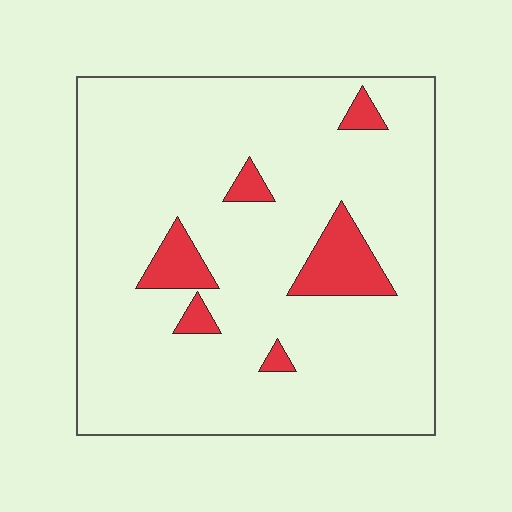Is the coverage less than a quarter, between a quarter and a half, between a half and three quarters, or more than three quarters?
Less than a quarter.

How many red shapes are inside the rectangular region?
6.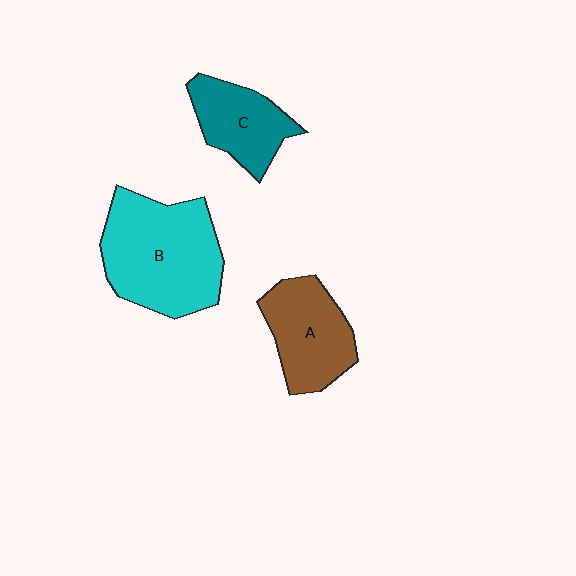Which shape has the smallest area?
Shape C (teal).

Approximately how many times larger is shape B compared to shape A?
Approximately 1.6 times.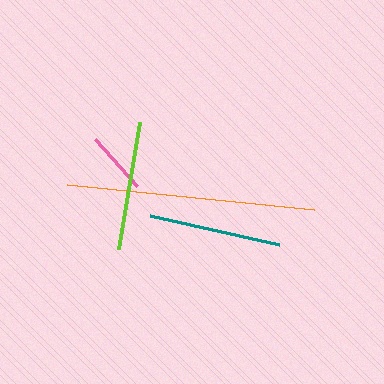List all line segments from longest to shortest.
From longest to shortest: orange, teal, lime, pink.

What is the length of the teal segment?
The teal segment is approximately 133 pixels long.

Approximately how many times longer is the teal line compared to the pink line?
The teal line is approximately 2.1 times the length of the pink line.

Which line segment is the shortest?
The pink line is the shortest at approximately 63 pixels.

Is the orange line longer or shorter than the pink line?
The orange line is longer than the pink line.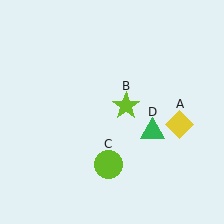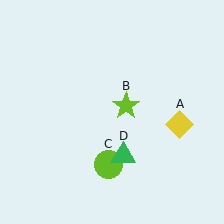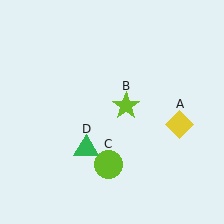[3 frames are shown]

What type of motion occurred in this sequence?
The green triangle (object D) rotated clockwise around the center of the scene.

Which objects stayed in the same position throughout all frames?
Yellow diamond (object A) and lime star (object B) and lime circle (object C) remained stationary.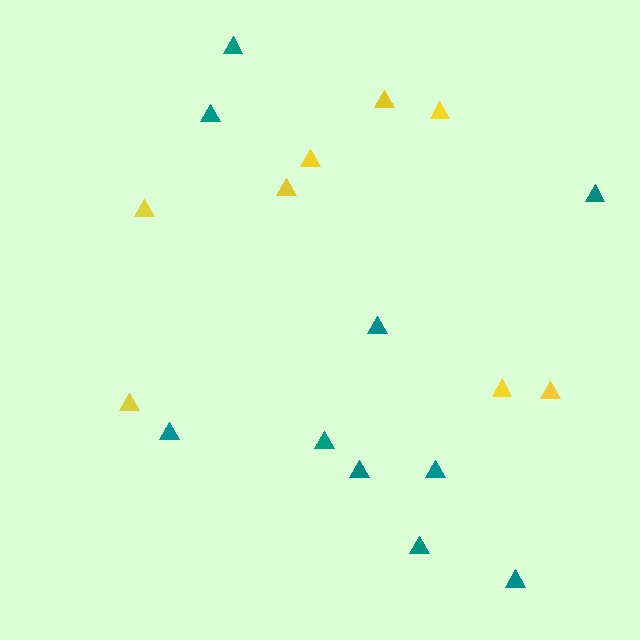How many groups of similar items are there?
There are 2 groups: one group of yellow triangles (8) and one group of teal triangles (10).